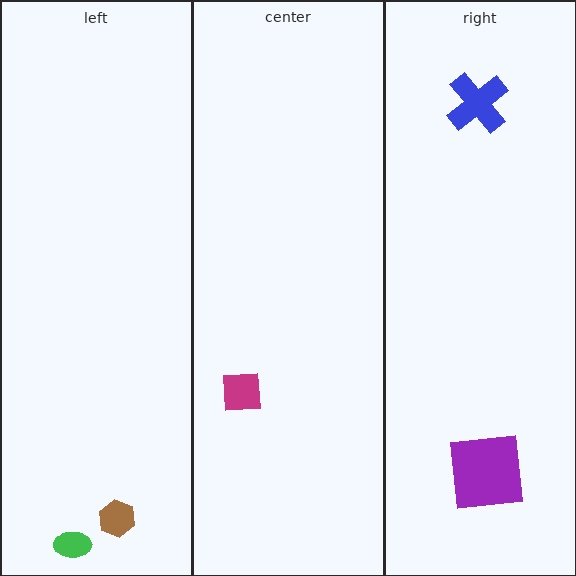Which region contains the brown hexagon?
The left region.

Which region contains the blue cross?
The right region.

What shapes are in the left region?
The brown hexagon, the green ellipse.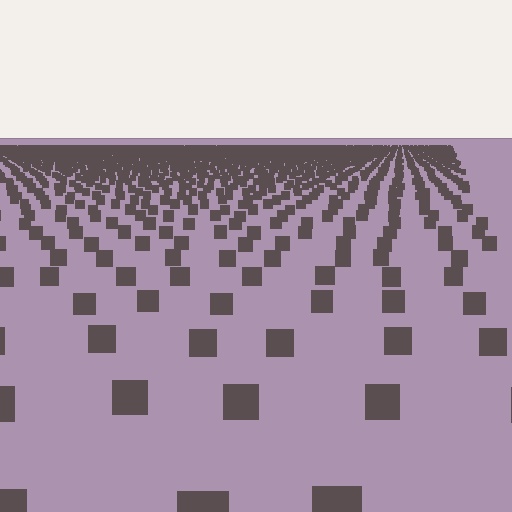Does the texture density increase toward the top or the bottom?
Density increases toward the top.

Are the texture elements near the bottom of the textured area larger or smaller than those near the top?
Larger. Near the bottom, elements are closer to the viewer and appear at a bigger on-screen size.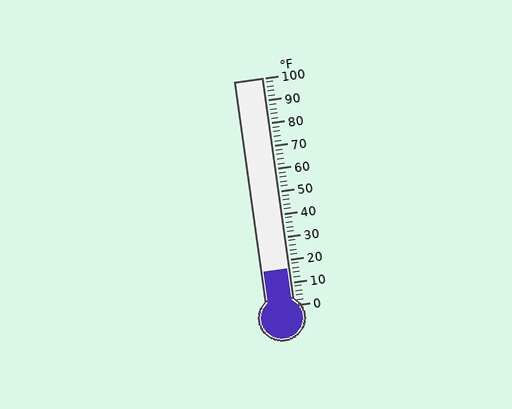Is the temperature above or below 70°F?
The temperature is below 70°F.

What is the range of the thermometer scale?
The thermometer scale ranges from 0°F to 100°F.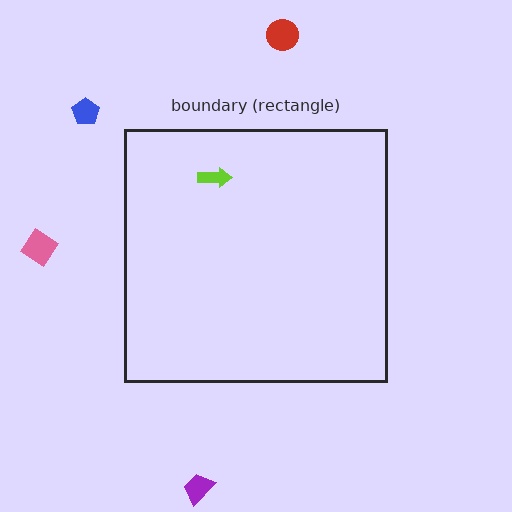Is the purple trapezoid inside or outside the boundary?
Outside.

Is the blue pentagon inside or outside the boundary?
Outside.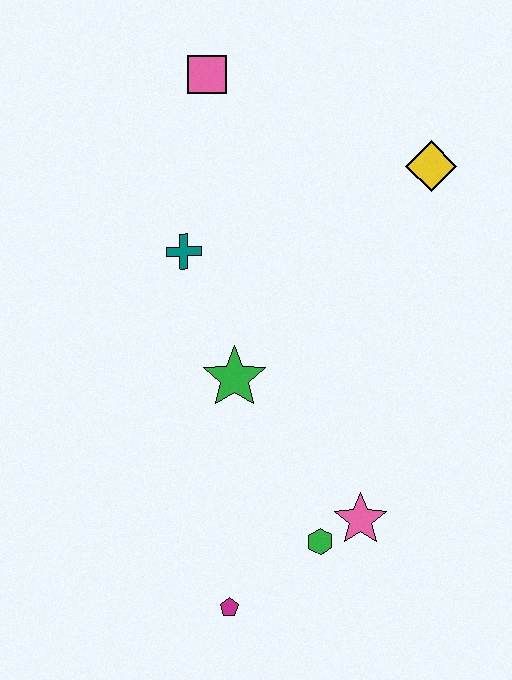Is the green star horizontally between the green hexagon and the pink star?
No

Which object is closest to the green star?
The teal cross is closest to the green star.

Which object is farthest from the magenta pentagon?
The pink square is farthest from the magenta pentagon.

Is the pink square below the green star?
No